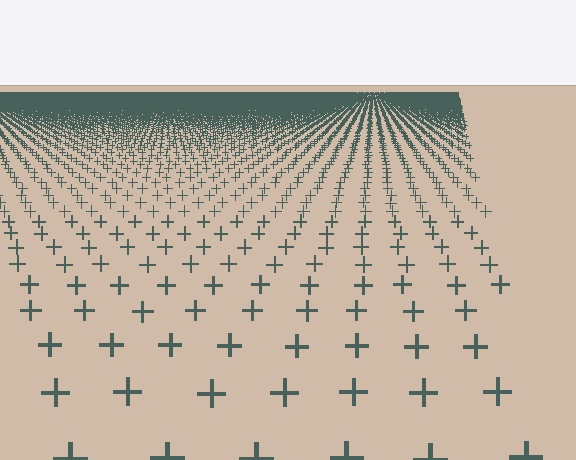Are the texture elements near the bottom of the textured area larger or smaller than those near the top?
Larger. Near the bottom, elements are closer to the viewer and appear at a bigger on-screen size.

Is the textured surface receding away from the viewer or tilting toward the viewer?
The surface is receding away from the viewer. Texture elements get smaller and denser toward the top.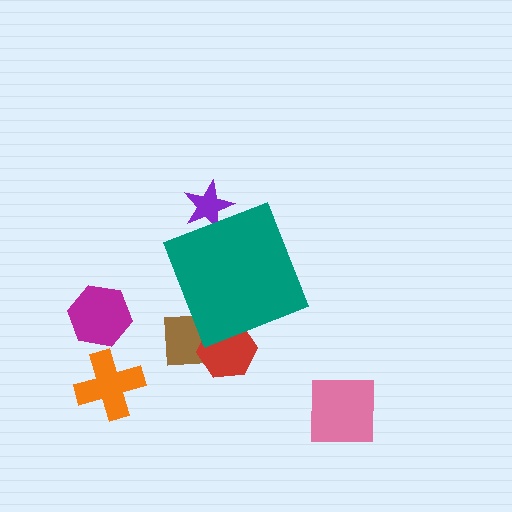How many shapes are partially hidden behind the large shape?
3 shapes are partially hidden.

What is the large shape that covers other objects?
A teal diamond.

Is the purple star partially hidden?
Yes, the purple star is partially hidden behind the teal diamond.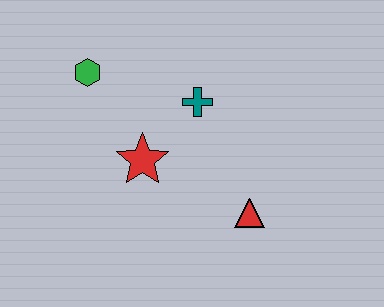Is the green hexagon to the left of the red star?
Yes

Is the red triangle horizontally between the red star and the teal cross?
No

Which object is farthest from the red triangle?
The green hexagon is farthest from the red triangle.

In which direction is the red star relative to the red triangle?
The red star is to the left of the red triangle.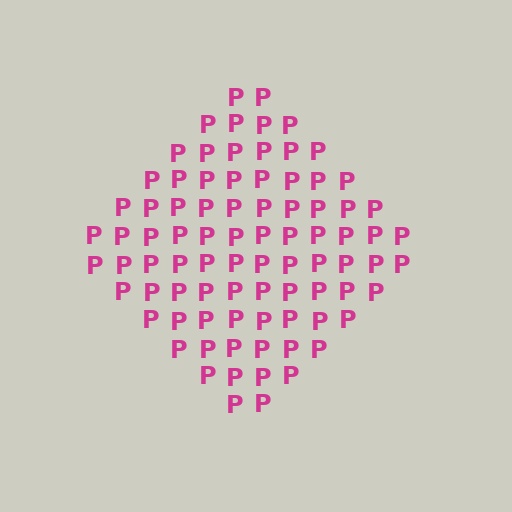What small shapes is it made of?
It is made of small letter P's.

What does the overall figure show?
The overall figure shows a diamond.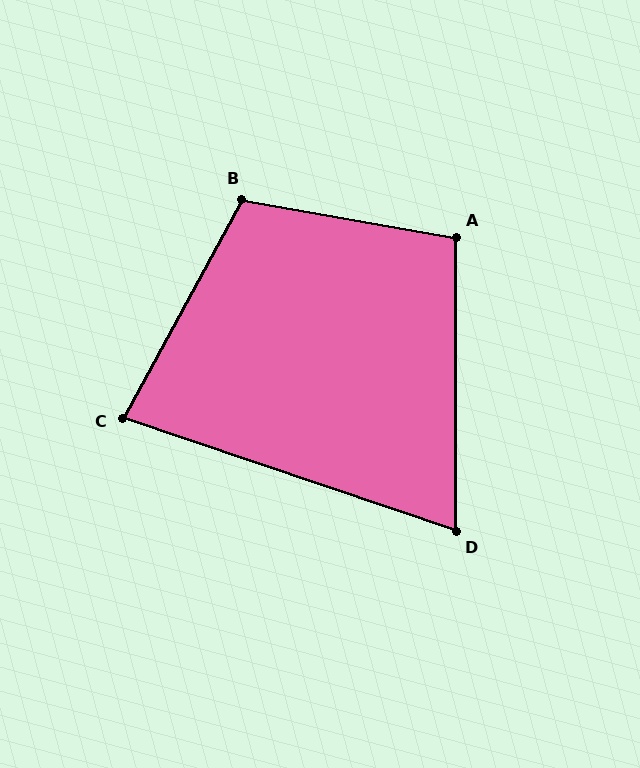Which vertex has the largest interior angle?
B, at approximately 109 degrees.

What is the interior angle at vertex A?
Approximately 100 degrees (obtuse).